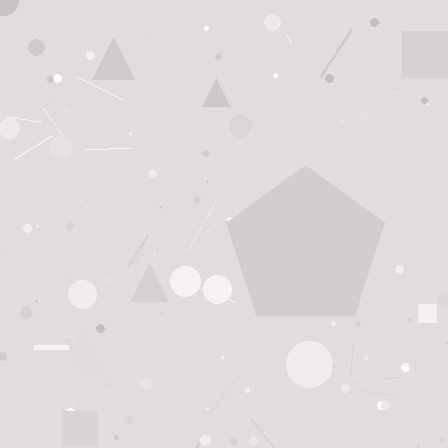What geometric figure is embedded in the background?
A pentagon is embedded in the background.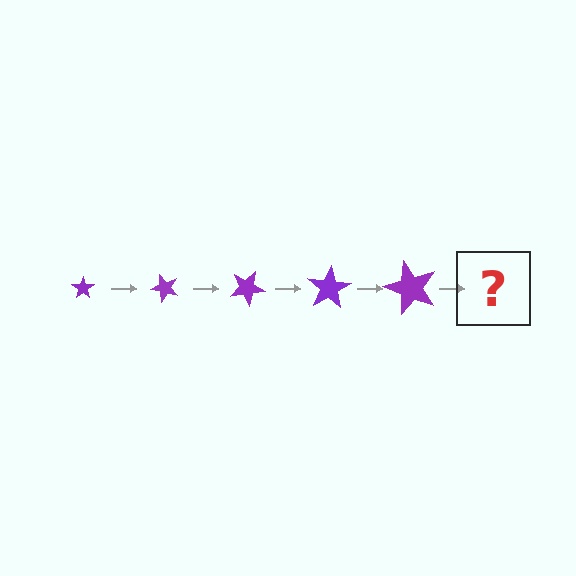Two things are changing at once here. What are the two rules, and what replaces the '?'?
The two rules are that the star grows larger each step and it rotates 50 degrees each step. The '?' should be a star, larger than the previous one and rotated 250 degrees from the start.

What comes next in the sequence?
The next element should be a star, larger than the previous one and rotated 250 degrees from the start.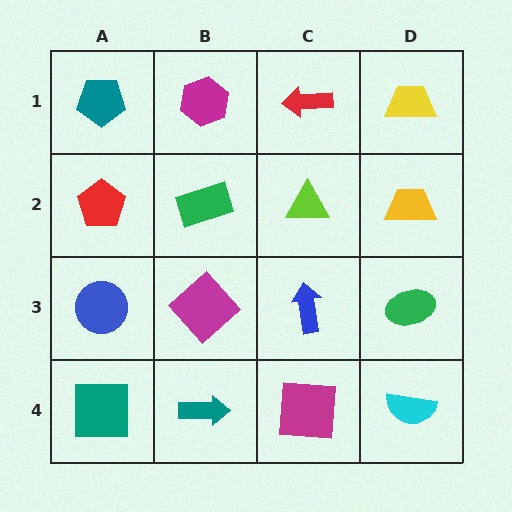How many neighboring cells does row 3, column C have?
4.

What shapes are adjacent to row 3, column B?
A green rectangle (row 2, column B), a teal arrow (row 4, column B), a blue circle (row 3, column A), a blue arrow (row 3, column C).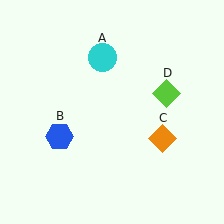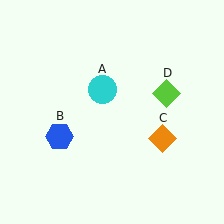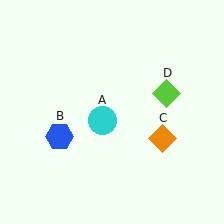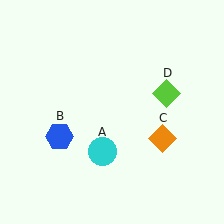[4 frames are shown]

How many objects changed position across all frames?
1 object changed position: cyan circle (object A).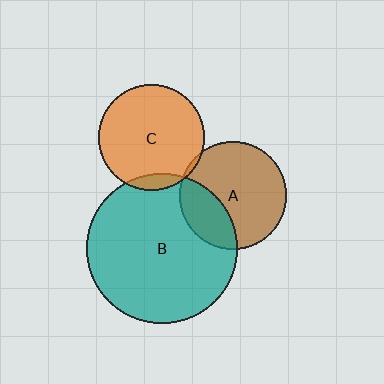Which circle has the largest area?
Circle B (teal).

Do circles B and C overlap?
Yes.